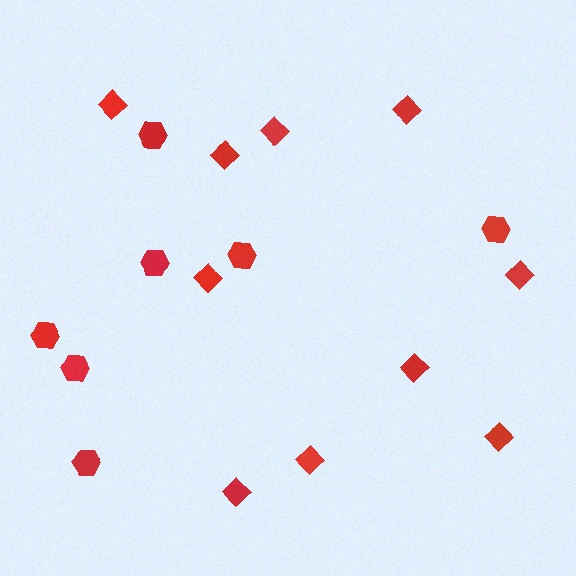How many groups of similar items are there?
There are 2 groups: one group of diamonds (10) and one group of hexagons (7).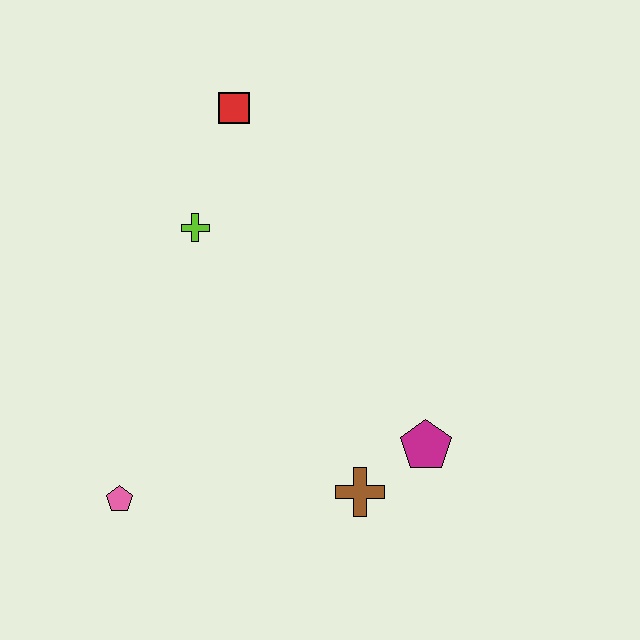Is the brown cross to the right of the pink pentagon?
Yes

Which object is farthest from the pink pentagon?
The red square is farthest from the pink pentagon.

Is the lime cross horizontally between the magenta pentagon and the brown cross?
No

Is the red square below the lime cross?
No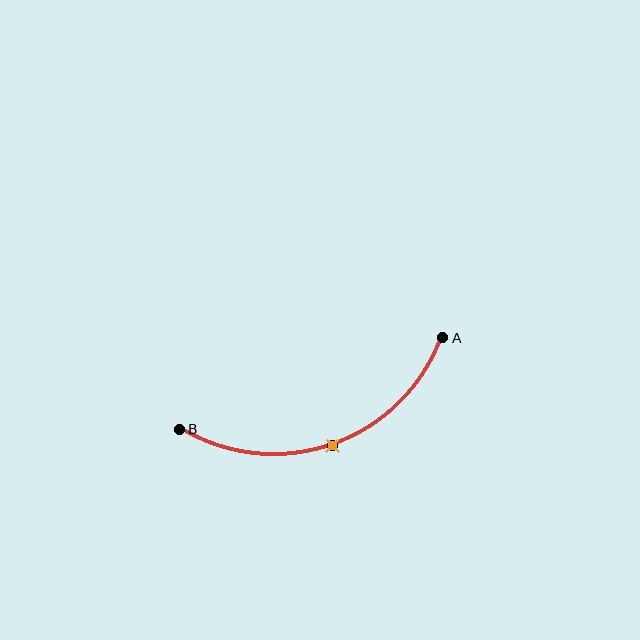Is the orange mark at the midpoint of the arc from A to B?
Yes. The orange mark lies on the arc at equal arc-length from both A and B — it is the arc midpoint.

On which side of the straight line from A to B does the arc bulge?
The arc bulges below the straight line connecting A and B.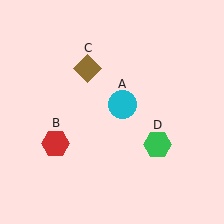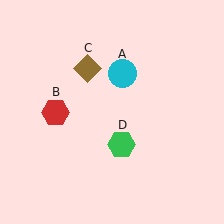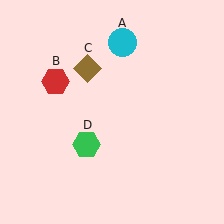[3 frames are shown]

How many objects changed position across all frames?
3 objects changed position: cyan circle (object A), red hexagon (object B), green hexagon (object D).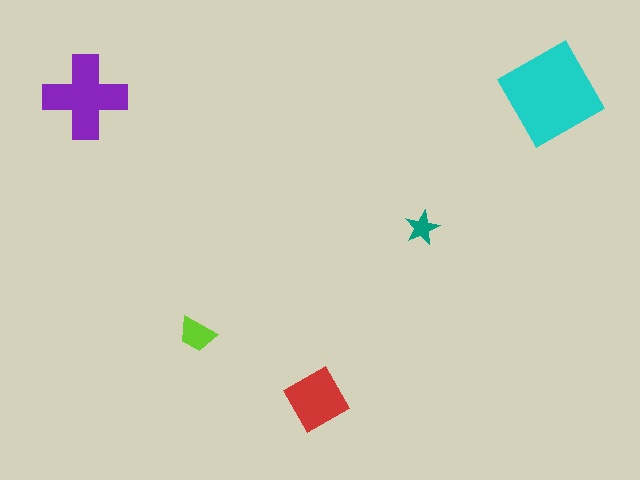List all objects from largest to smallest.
The cyan diamond, the purple cross, the red diamond, the lime trapezoid, the teal star.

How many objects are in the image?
There are 5 objects in the image.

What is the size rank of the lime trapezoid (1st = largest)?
4th.